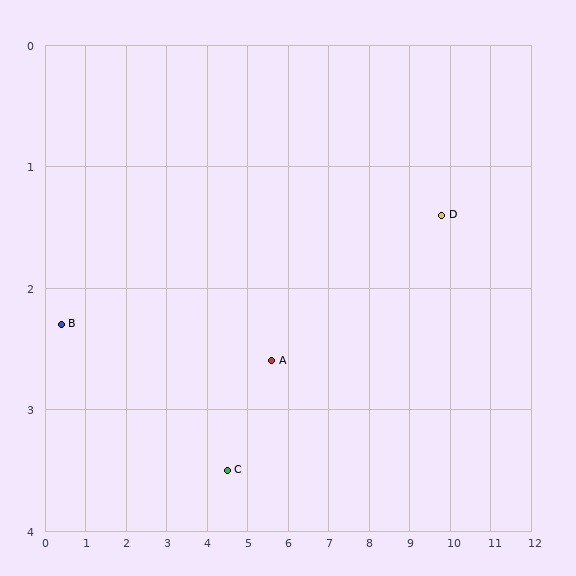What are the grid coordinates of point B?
Point B is at approximately (0.4, 2.3).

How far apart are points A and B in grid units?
Points A and B are about 5.2 grid units apart.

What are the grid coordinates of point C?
Point C is at approximately (4.5, 3.5).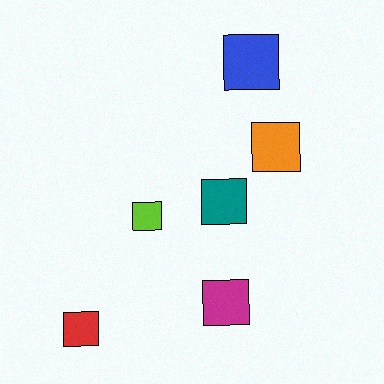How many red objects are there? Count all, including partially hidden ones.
There is 1 red object.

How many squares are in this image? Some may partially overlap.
There are 6 squares.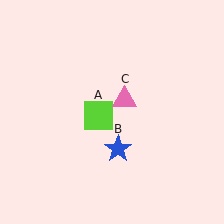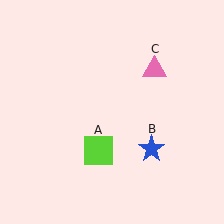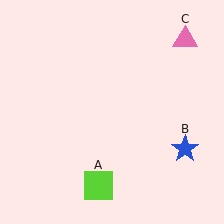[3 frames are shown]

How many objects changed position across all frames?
3 objects changed position: lime square (object A), blue star (object B), pink triangle (object C).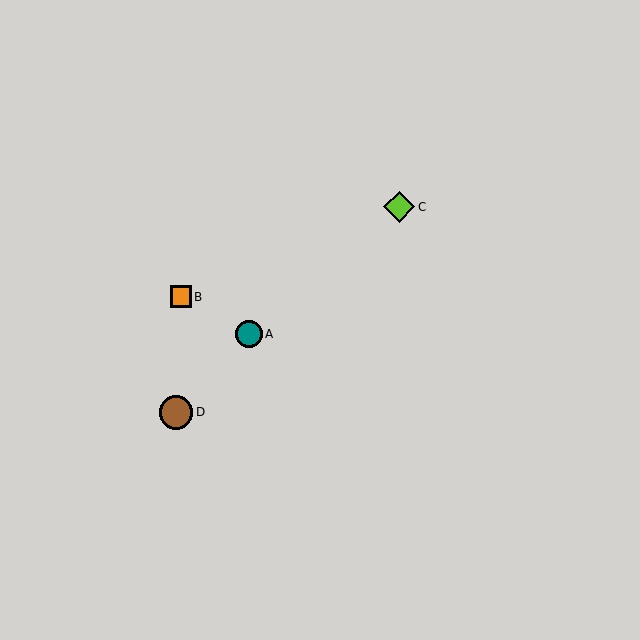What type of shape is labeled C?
Shape C is a lime diamond.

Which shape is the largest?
The brown circle (labeled D) is the largest.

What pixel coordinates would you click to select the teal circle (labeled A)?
Click at (249, 334) to select the teal circle A.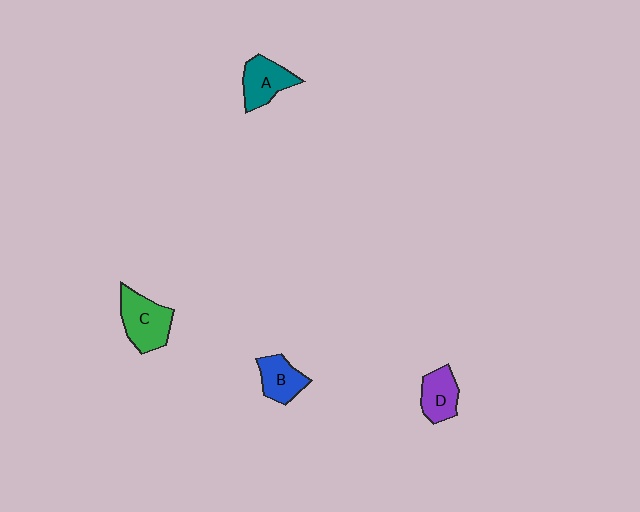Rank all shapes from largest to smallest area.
From largest to smallest: C (green), A (teal), D (purple), B (blue).